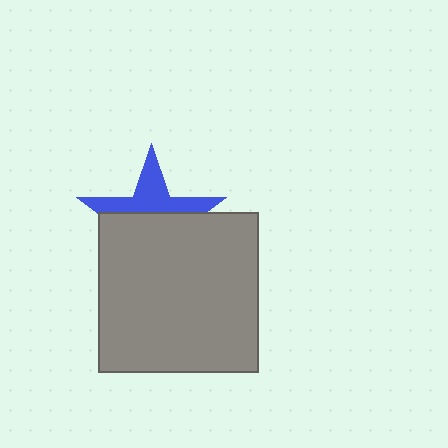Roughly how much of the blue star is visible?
A small part of it is visible (roughly 39%).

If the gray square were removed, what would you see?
You would see the complete blue star.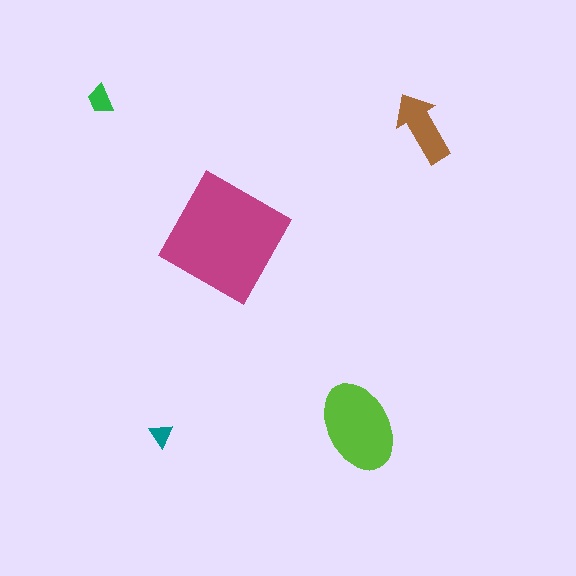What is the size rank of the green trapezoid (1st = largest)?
4th.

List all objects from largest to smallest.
The magenta square, the lime ellipse, the brown arrow, the green trapezoid, the teal triangle.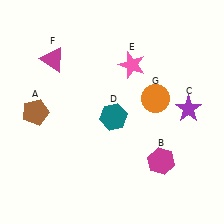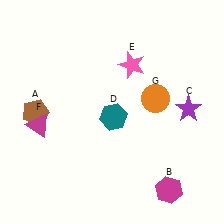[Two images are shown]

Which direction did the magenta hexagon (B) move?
The magenta hexagon (B) moved down.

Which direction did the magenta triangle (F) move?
The magenta triangle (F) moved down.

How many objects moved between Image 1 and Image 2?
2 objects moved between the two images.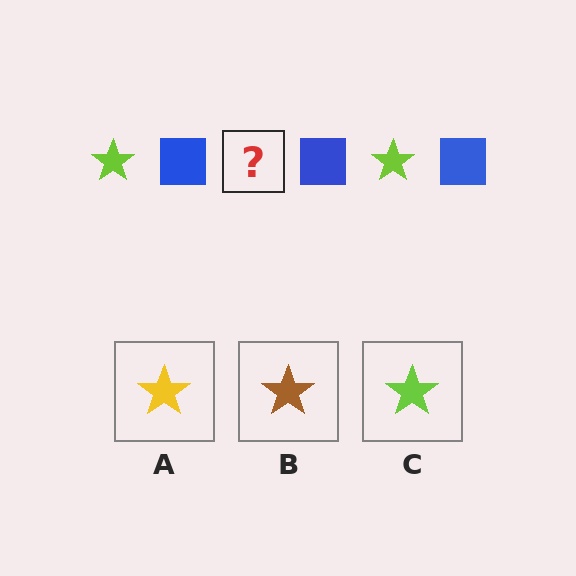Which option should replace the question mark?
Option C.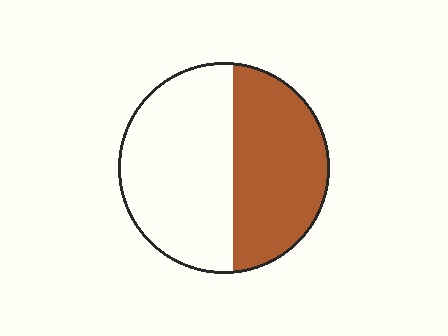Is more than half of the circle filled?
No.